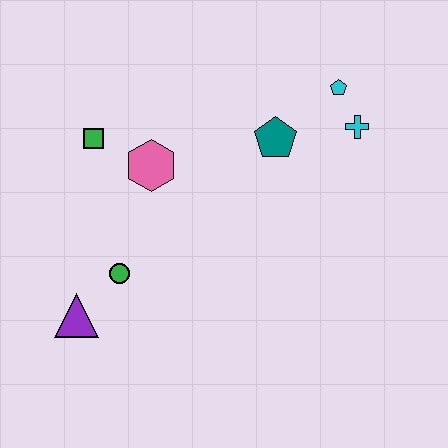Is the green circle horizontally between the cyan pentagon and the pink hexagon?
No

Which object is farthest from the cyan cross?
The purple triangle is farthest from the cyan cross.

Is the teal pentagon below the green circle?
No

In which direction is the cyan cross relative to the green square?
The cyan cross is to the right of the green square.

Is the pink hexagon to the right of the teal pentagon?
No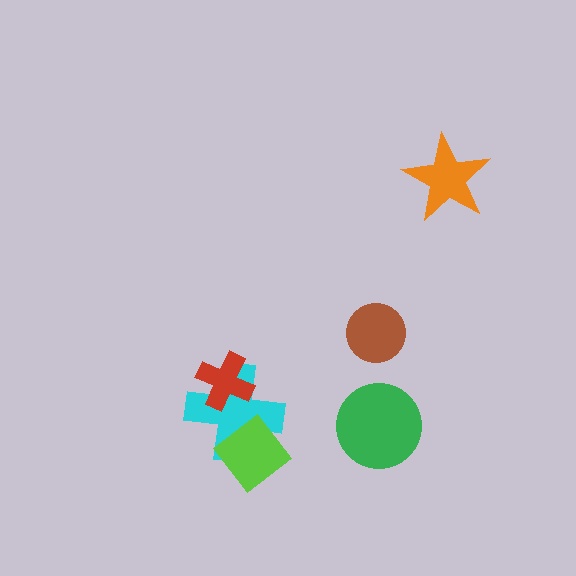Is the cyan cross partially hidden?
Yes, it is partially covered by another shape.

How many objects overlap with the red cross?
1 object overlaps with the red cross.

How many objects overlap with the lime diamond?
1 object overlaps with the lime diamond.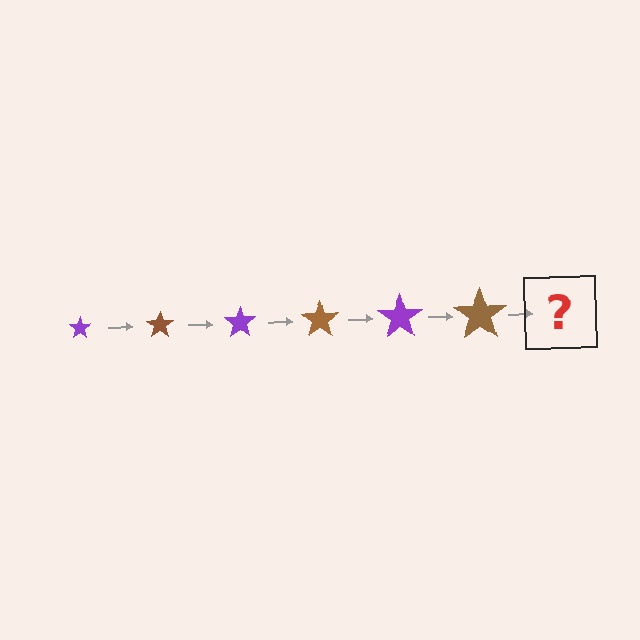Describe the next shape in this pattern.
It should be a purple star, larger than the previous one.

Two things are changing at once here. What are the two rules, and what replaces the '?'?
The two rules are that the star grows larger each step and the color cycles through purple and brown. The '?' should be a purple star, larger than the previous one.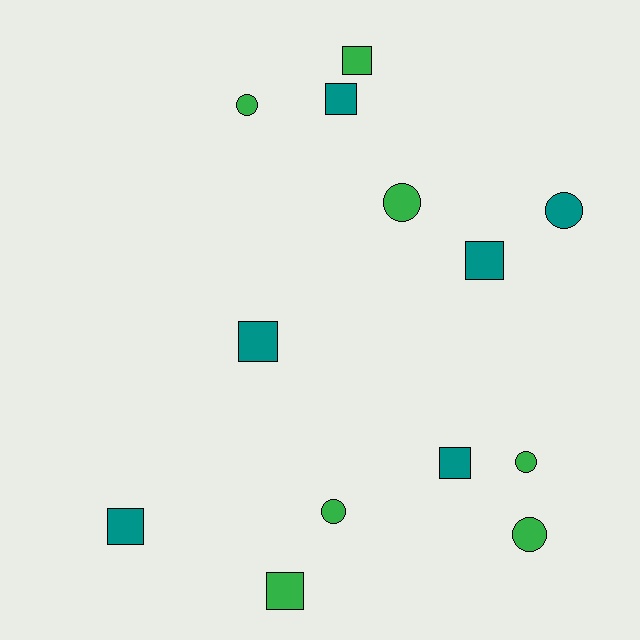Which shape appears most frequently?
Square, with 7 objects.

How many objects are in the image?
There are 13 objects.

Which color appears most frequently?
Green, with 7 objects.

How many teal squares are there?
There are 5 teal squares.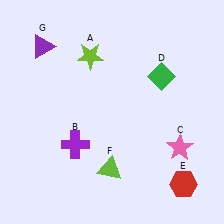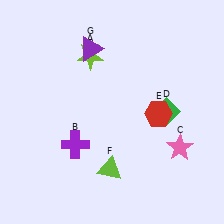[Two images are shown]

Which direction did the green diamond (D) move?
The green diamond (D) moved down.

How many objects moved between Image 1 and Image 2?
3 objects moved between the two images.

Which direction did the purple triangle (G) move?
The purple triangle (G) moved right.